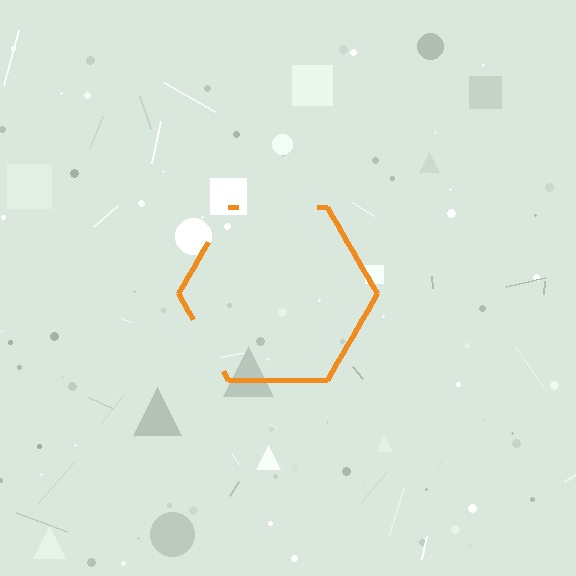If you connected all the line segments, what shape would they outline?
They would outline a hexagon.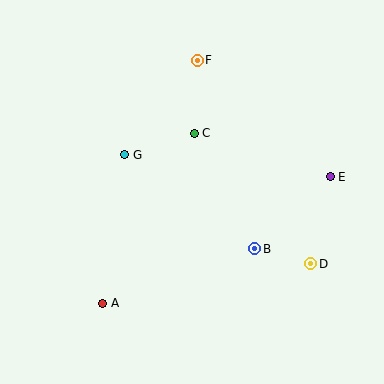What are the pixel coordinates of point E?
Point E is at (330, 177).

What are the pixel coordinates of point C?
Point C is at (194, 133).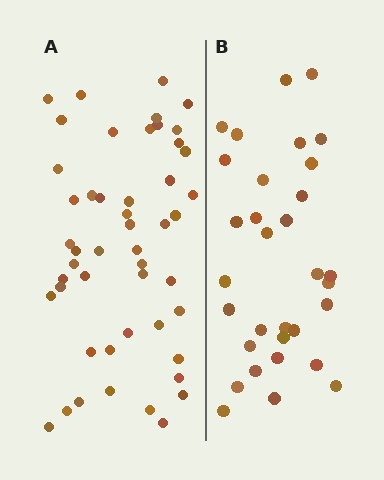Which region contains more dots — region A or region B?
Region A (the left region) has more dots.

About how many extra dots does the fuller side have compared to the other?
Region A has approximately 15 more dots than region B.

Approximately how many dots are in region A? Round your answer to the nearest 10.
About 50 dots. (The exact count is 49, which rounds to 50.)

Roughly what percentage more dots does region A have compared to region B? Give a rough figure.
About 55% more.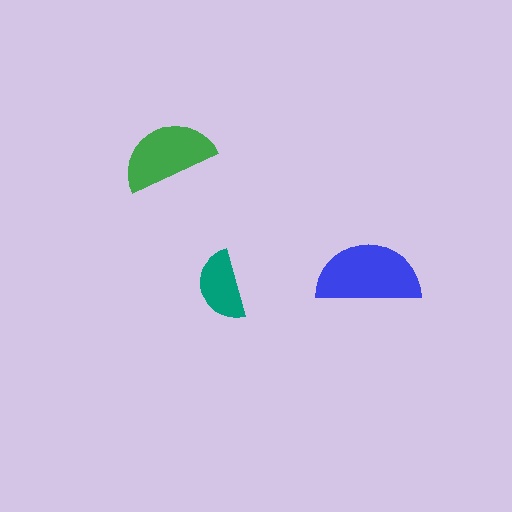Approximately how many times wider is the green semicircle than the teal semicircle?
About 1.5 times wider.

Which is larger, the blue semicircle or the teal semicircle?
The blue one.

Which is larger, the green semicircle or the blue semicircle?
The blue one.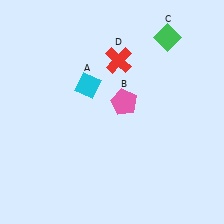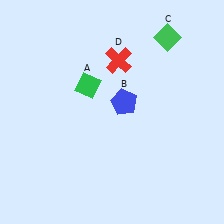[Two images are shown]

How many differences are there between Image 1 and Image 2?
There are 2 differences between the two images.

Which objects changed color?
A changed from cyan to green. B changed from pink to blue.